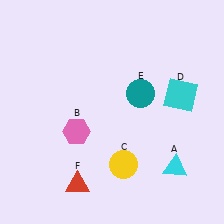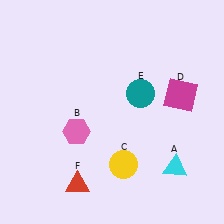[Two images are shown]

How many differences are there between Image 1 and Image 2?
There is 1 difference between the two images.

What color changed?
The square (D) changed from cyan in Image 1 to magenta in Image 2.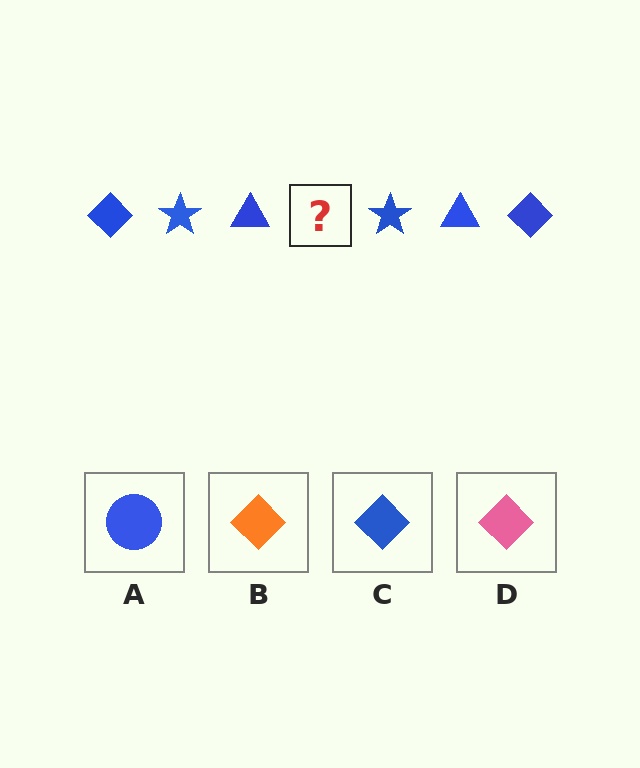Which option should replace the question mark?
Option C.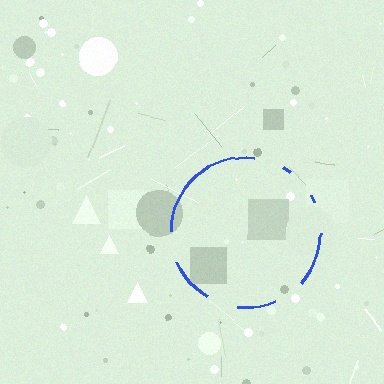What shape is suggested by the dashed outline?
The dashed outline suggests a circle.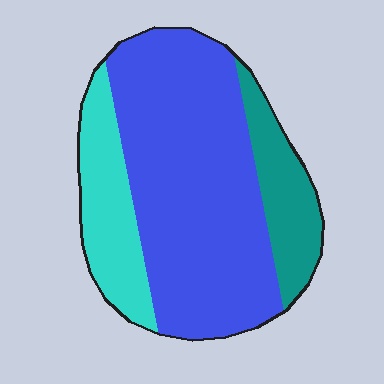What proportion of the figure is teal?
Teal takes up about one sixth (1/6) of the figure.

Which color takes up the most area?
Blue, at roughly 65%.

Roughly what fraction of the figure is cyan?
Cyan takes up less than a quarter of the figure.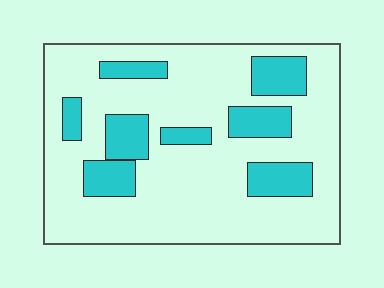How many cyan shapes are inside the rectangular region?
8.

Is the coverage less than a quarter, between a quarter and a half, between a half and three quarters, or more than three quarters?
Less than a quarter.